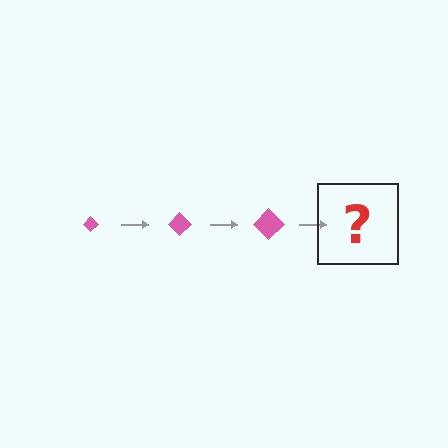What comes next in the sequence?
The next element should be a pink diamond, larger than the previous one.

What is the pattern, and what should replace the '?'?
The pattern is that the diamond gets progressively larger each step. The '?' should be a pink diamond, larger than the previous one.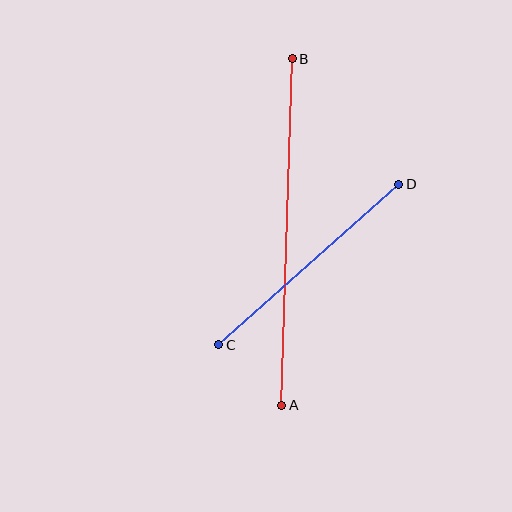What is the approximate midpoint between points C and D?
The midpoint is at approximately (309, 265) pixels.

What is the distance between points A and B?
The distance is approximately 347 pixels.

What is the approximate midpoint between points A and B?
The midpoint is at approximately (287, 232) pixels.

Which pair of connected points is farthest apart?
Points A and B are farthest apart.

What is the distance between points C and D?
The distance is approximately 241 pixels.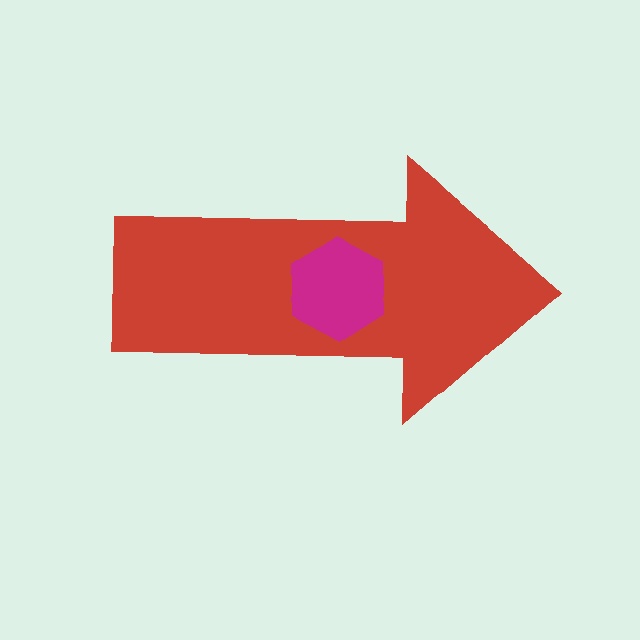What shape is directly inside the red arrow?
The magenta hexagon.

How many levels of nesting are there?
2.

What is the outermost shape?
The red arrow.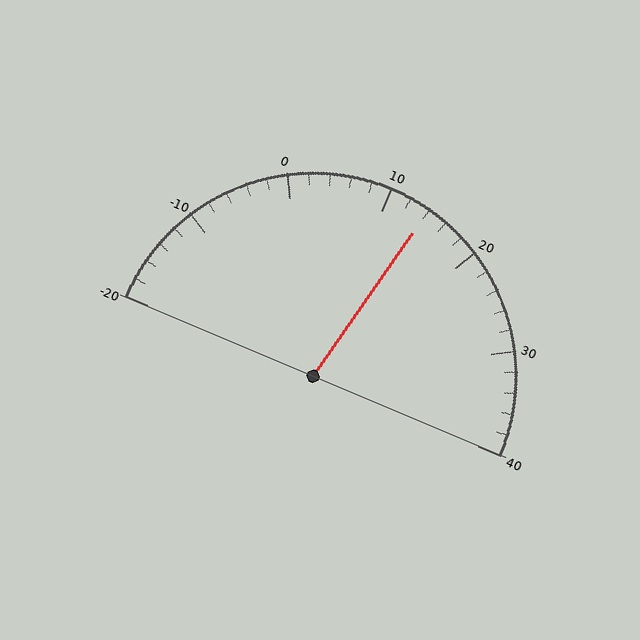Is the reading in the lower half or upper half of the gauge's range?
The reading is in the upper half of the range (-20 to 40).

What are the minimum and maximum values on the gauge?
The gauge ranges from -20 to 40.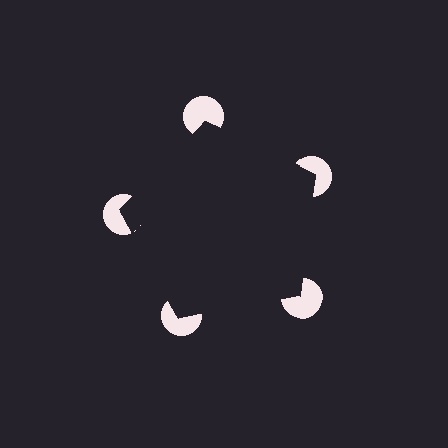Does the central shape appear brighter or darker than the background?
It typically appears slightly darker than the background, even though no actual brightness change is drawn.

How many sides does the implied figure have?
5 sides.